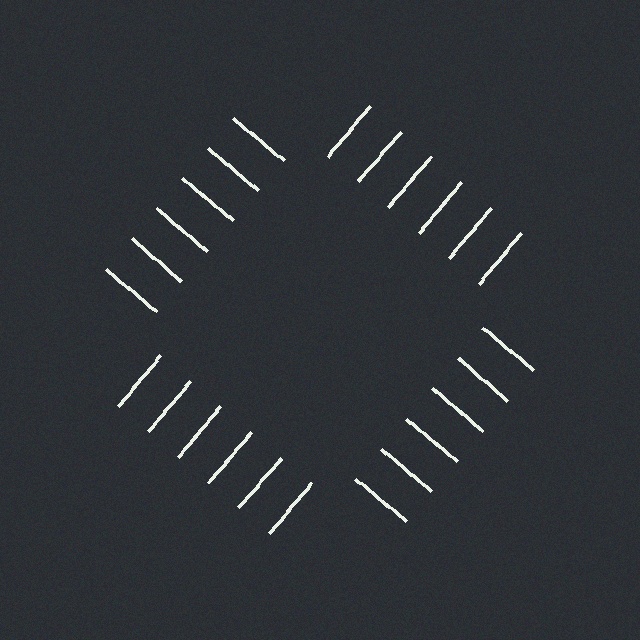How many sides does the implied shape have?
4 sides — the line-ends trace a square.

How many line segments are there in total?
24 — 6 along each of the 4 edges.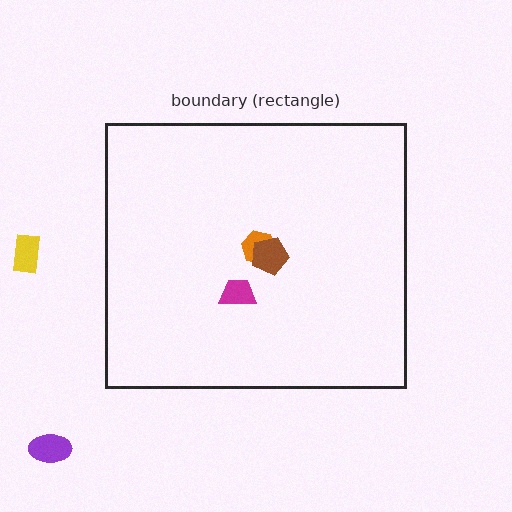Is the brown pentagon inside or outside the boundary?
Inside.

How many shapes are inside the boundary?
3 inside, 2 outside.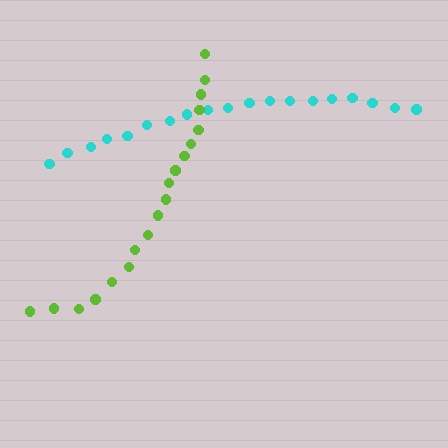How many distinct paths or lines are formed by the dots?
There are 2 distinct paths.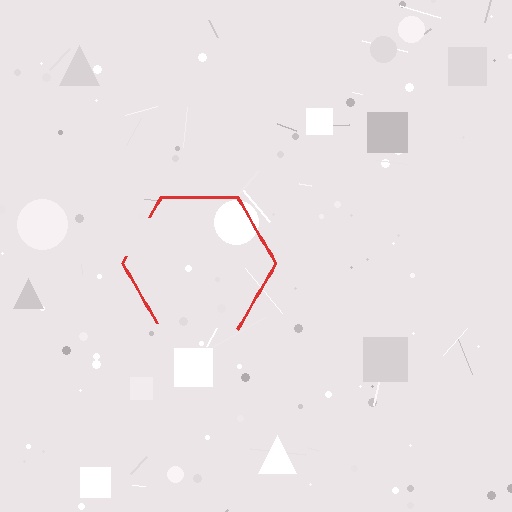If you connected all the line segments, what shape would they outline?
They would outline a hexagon.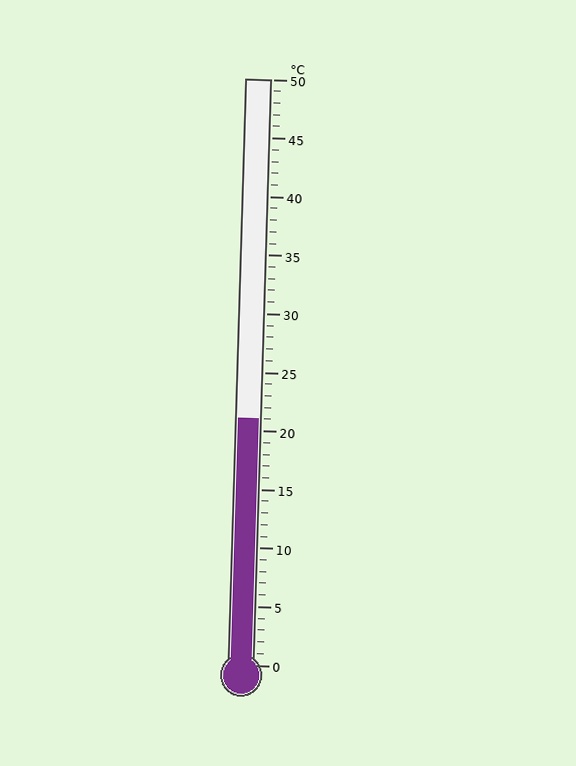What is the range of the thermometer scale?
The thermometer scale ranges from 0°C to 50°C.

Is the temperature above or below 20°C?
The temperature is above 20°C.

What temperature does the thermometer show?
The thermometer shows approximately 21°C.